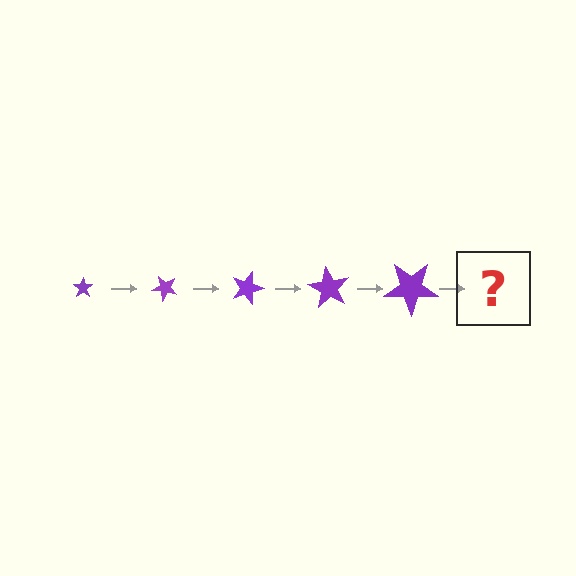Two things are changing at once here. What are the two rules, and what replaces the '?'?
The two rules are that the star grows larger each step and it rotates 45 degrees each step. The '?' should be a star, larger than the previous one and rotated 225 degrees from the start.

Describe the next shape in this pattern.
It should be a star, larger than the previous one and rotated 225 degrees from the start.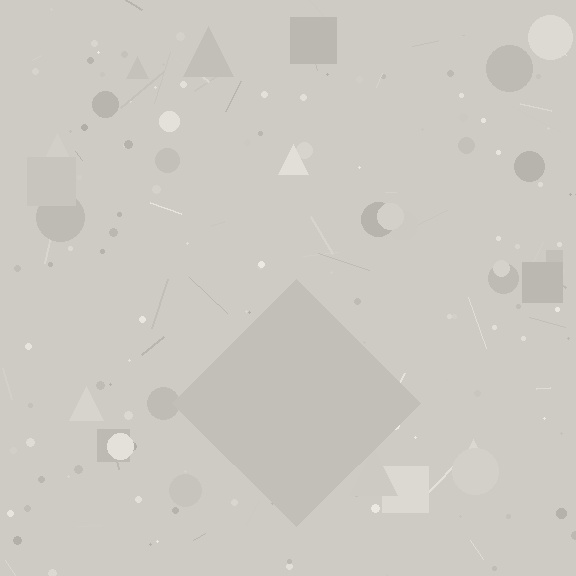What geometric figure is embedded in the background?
A diamond is embedded in the background.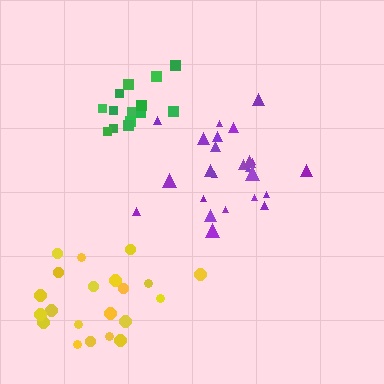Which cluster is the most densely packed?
Green.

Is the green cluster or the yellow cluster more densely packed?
Green.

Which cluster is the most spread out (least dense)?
Yellow.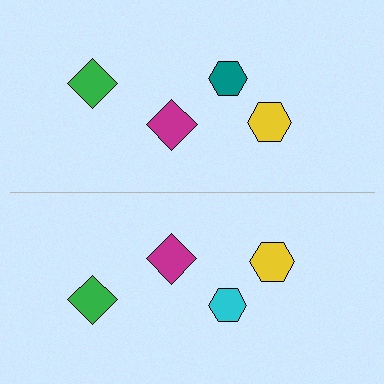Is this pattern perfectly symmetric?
No, the pattern is not perfectly symmetric. The cyan hexagon on the bottom side breaks the symmetry — its mirror counterpart is teal.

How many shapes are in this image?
There are 8 shapes in this image.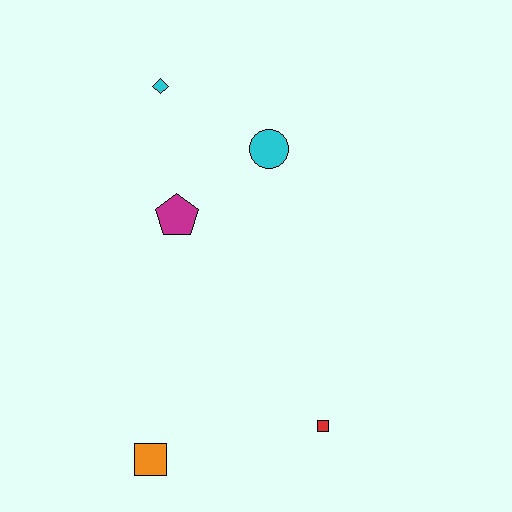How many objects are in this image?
There are 5 objects.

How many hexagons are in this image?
There are no hexagons.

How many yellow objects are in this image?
There are no yellow objects.